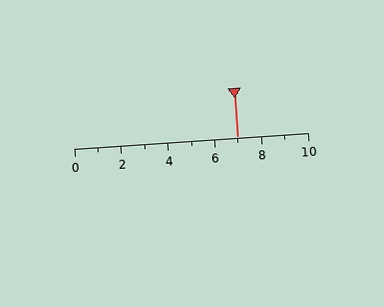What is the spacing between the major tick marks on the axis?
The major ticks are spaced 2 apart.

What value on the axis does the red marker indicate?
The marker indicates approximately 7.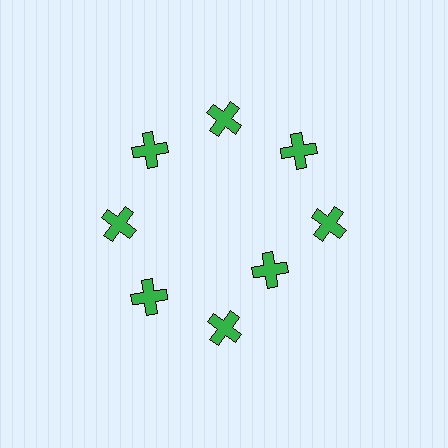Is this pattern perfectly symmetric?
No. The 8 green crosses are arranged in a ring, but one element near the 4 o'clock position is pulled inward toward the center, breaking the 8-fold rotational symmetry.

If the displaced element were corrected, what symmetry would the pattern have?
It would have 8-fold rotational symmetry — the pattern would map onto itself every 45 degrees.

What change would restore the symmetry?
The symmetry would be restored by moving it outward, back onto the ring so that all 8 crosses sit at equal angles and equal distance from the center.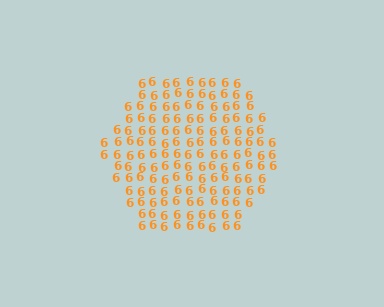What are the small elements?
The small elements are digit 6's.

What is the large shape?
The large shape is a hexagon.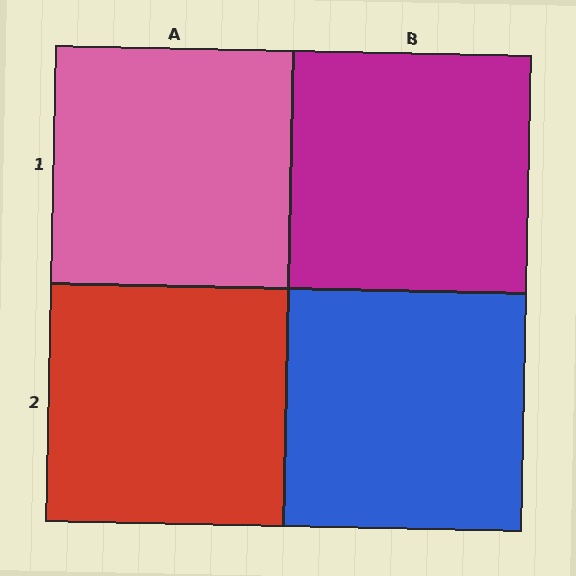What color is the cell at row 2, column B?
Blue.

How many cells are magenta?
1 cell is magenta.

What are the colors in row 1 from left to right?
Pink, magenta.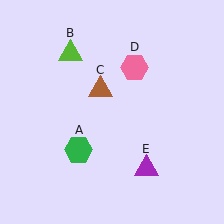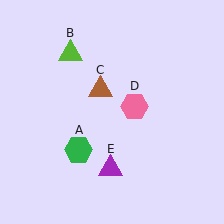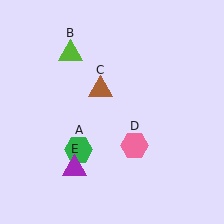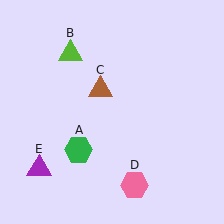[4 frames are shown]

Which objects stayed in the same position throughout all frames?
Green hexagon (object A) and lime triangle (object B) and brown triangle (object C) remained stationary.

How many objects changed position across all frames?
2 objects changed position: pink hexagon (object D), purple triangle (object E).